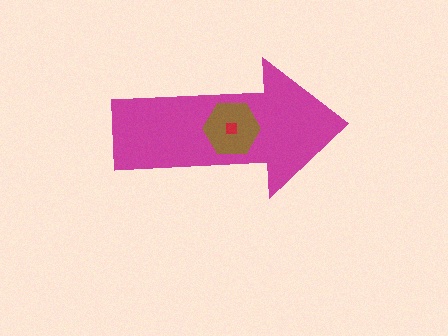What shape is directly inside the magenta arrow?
The brown hexagon.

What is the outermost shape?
The magenta arrow.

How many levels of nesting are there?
3.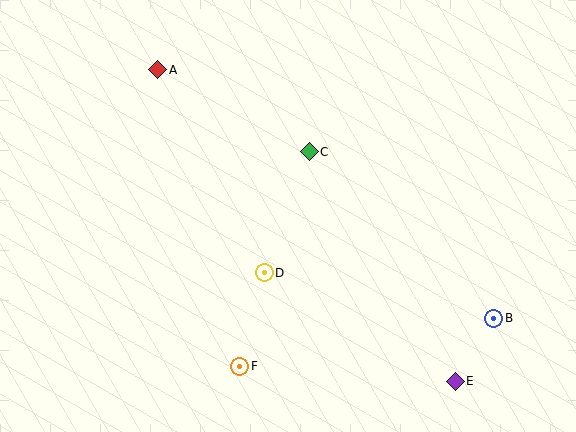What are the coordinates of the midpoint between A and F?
The midpoint between A and F is at (199, 218).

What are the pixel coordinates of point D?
Point D is at (264, 273).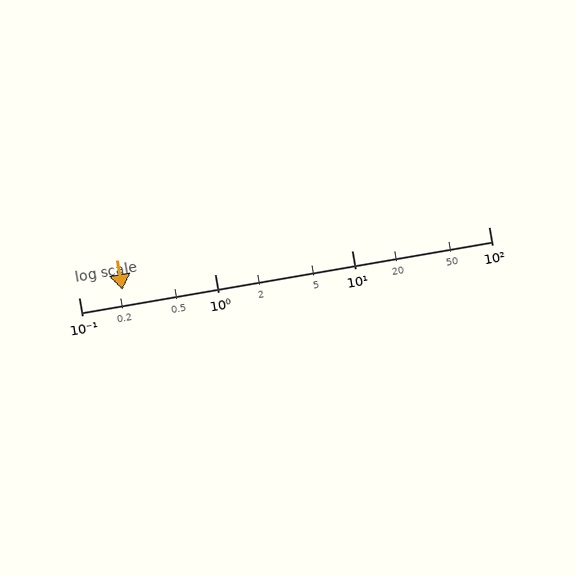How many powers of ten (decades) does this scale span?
The scale spans 3 decades, from 0.1 to 100.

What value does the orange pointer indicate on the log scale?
The pointer indicates approximately 0.21.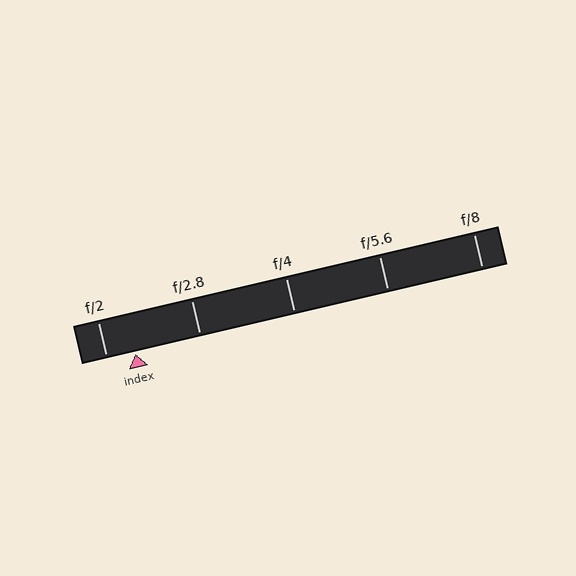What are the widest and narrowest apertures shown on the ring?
The widest aperture shown is f/2 and the narrowest is f/8.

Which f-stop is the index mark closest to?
The index mark is closest to f/2.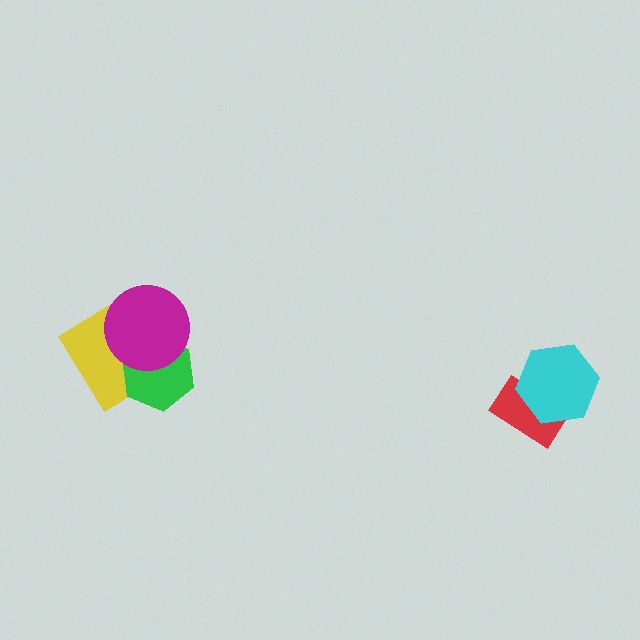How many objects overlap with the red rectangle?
1 object overlaps with the red rectangle.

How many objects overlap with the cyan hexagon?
1 object overlaps with the cyan hexagon.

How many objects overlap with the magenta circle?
2 objects overlap with the magenta circle.